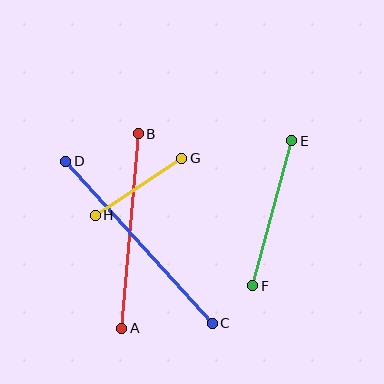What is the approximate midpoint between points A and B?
The midpoint is at approximately (130, 231) pixels.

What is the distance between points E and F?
The distance is approximately 150 pixels.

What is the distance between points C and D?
The distance is approximately 219 pixels.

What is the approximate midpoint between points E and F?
The midpoint is at approximately (272, 213) pixels.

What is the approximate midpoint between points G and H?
The midpoint is at approximately (139, 187) pixels.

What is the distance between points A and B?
The distance is approximately 195 pixels.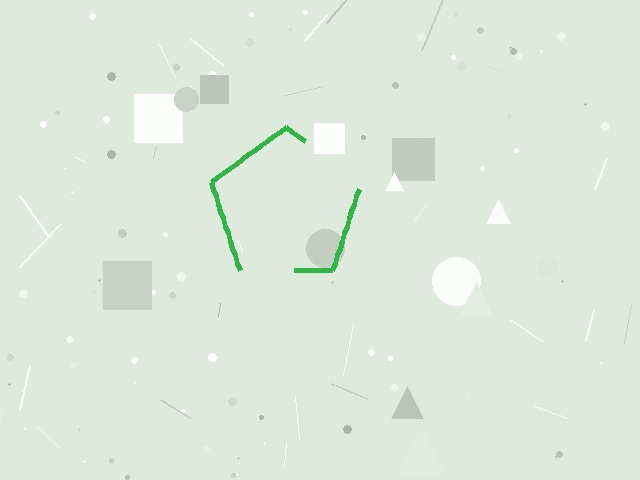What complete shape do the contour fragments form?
The contour fragments form a pentagon.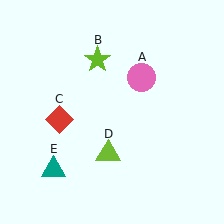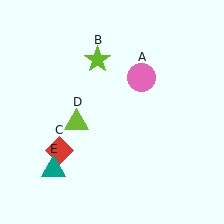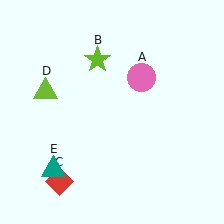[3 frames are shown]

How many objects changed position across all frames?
2 objects changed position: red diamond (object C), lime triangle (object D).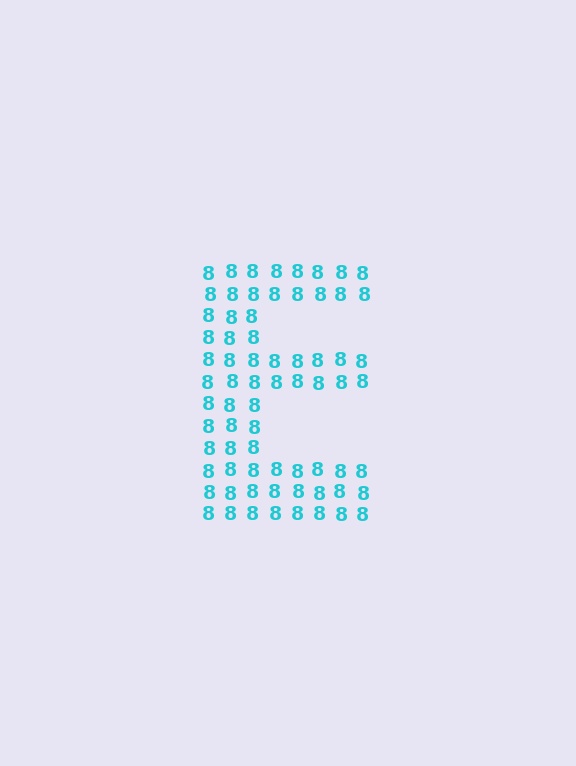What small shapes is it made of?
It is made of small digit 8's.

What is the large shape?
The large shape is the letter E.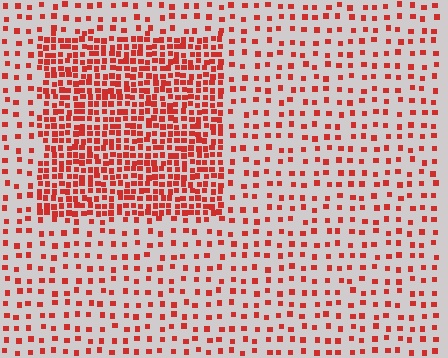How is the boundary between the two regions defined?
The boundary is defined by a change in element density (approximately 2.7x ratio). All elements are the same color, size, and shape.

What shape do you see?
I see a rectangle.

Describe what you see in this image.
The image contains small red elements arranged at two different densities. A rectangle-shaped region is visible where the elements are more densely packed than the surrounding area.